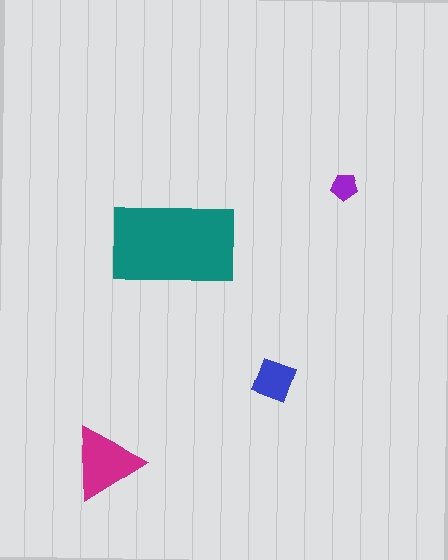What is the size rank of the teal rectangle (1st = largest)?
1st.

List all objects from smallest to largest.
The purple pentagon, the blue diamond, the magenta triangle, the teal rectangle.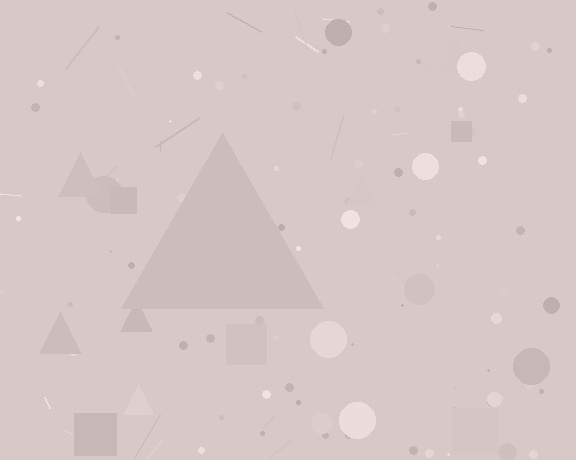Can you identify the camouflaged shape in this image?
The camouflaged shape is a triangle.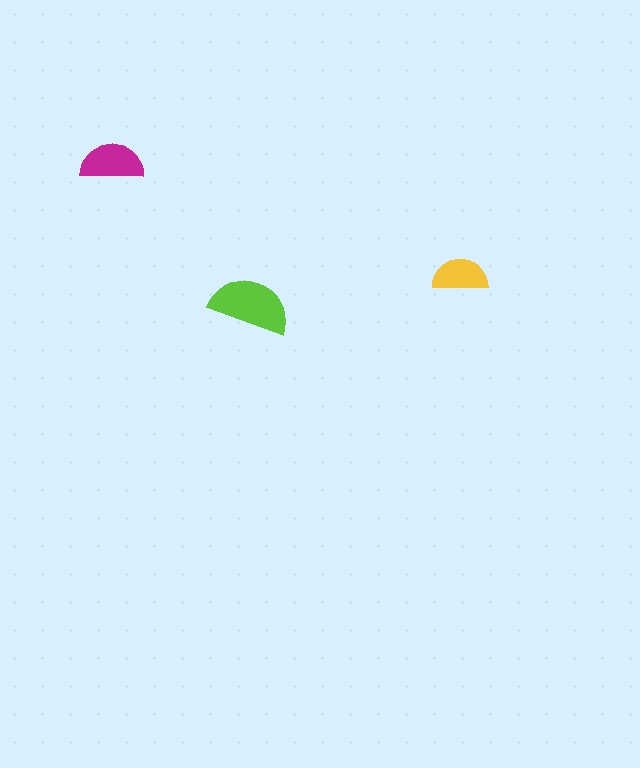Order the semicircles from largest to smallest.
the lime one, the magenta one, the yellow one.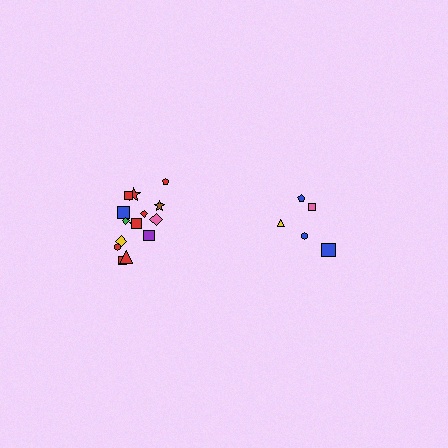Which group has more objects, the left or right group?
The left group.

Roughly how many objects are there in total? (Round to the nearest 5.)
Roughly 20 objects in total.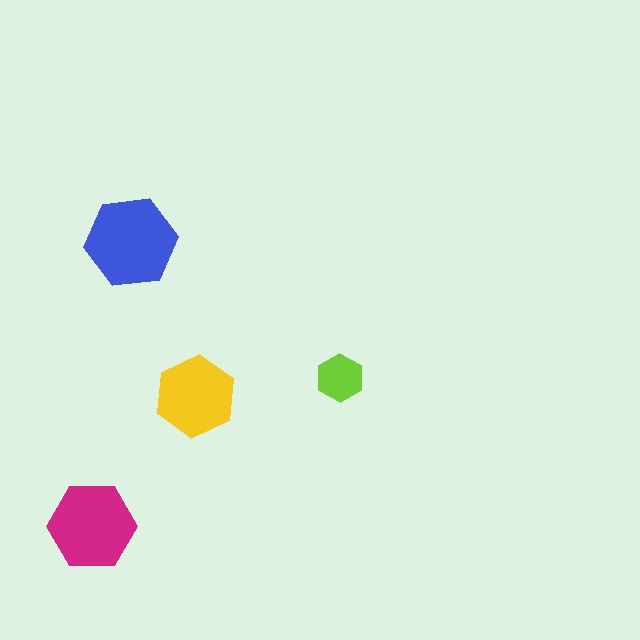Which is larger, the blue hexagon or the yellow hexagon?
The blue one.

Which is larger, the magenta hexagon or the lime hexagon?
The magenta one.